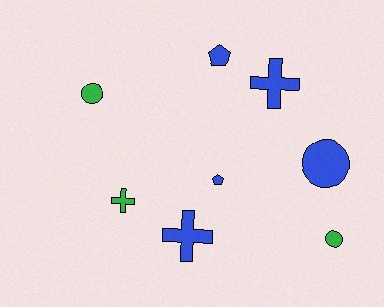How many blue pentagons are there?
There are 2 blue pentagons.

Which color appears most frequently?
Blue, with 5 objects.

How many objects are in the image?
There are 8 objects.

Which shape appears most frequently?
Cross, with 3 objects.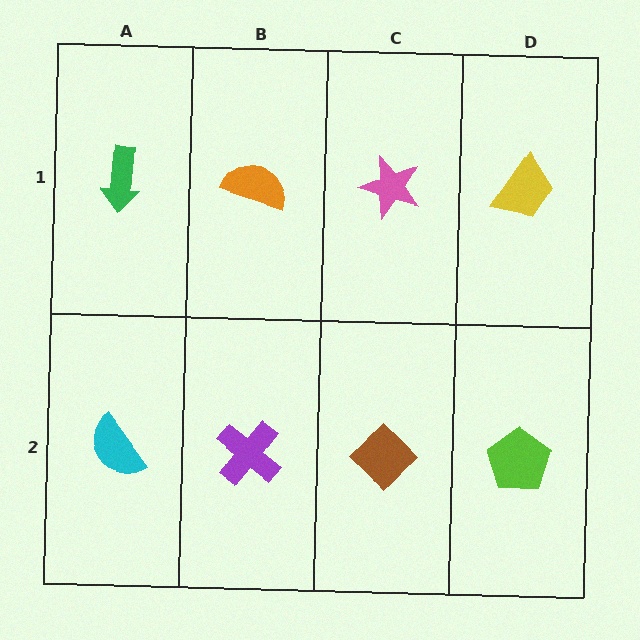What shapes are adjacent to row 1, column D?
A lime pentagon (row 2, column D), a pink star (row 1, column C).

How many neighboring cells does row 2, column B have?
3.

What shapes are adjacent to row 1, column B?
A purple cross (row 2, column B), a green arrow (row 1, column A), a pink star (row 1, column C).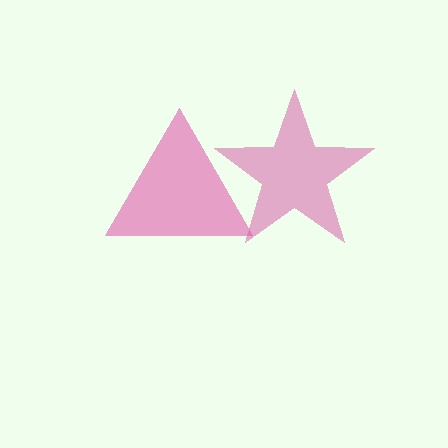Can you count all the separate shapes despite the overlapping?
Yes, there are 2 separate shapes.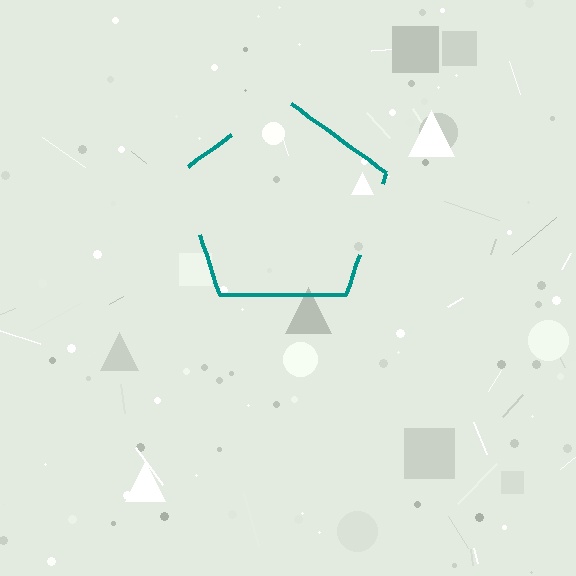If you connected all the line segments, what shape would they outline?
They would outline a pentagon.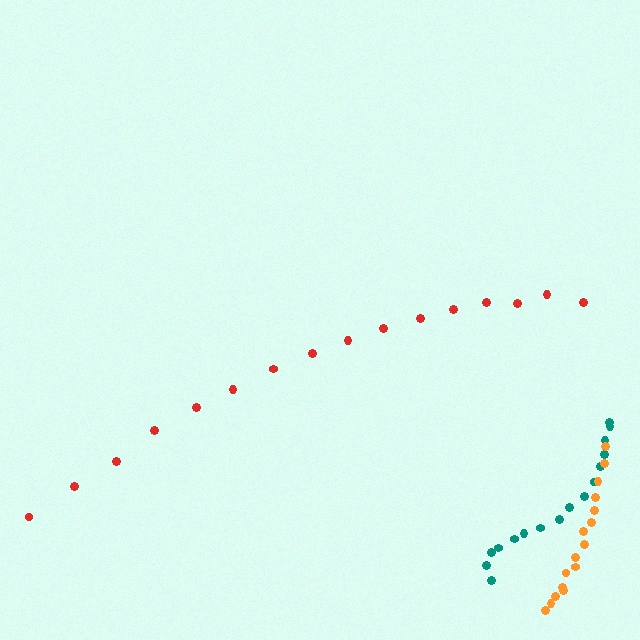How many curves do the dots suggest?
There are 3 distinct paths.